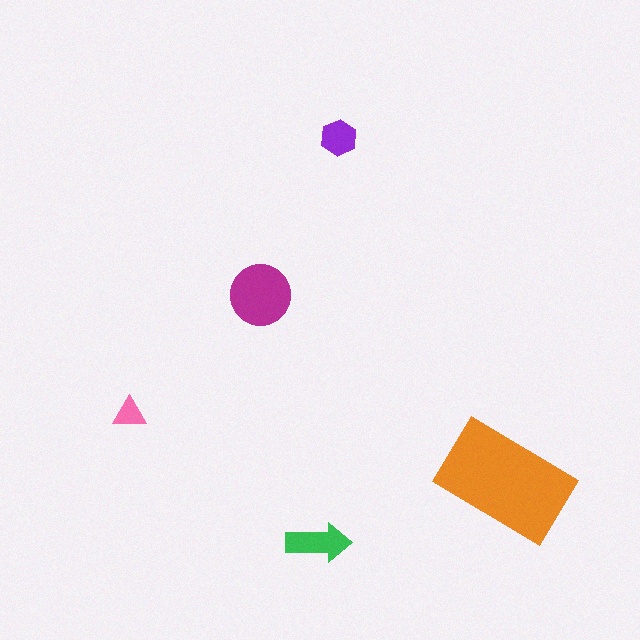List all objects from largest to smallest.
The orange rectangle, the magenta circle, the green arrow, the purple hexagon, the pink triangle.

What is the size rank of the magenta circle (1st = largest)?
2nd.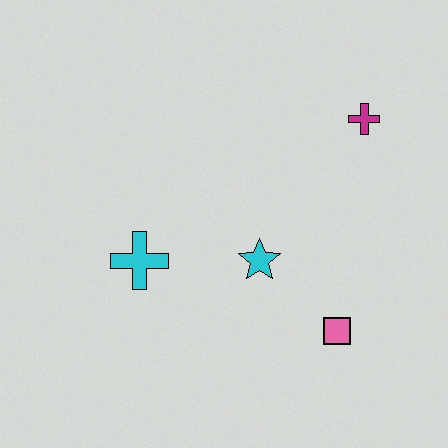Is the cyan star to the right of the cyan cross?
Yes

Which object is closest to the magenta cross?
The cyan star is closest to the magenta cross.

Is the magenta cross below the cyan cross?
No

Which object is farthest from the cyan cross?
The magenta cross is farthest from the cyan cross.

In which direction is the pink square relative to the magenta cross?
The pink square is below the magenta cross.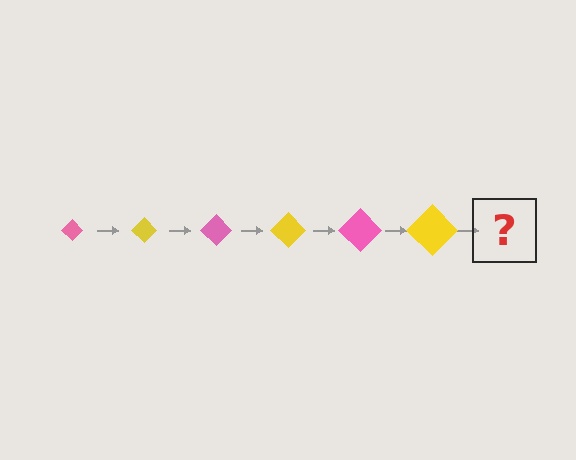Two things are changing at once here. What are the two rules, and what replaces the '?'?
The two rules are that the diamond grows larger each step and the color cycles through pink and yellow. The '?' should be a pink diamond, larger than the previous one.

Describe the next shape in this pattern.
It should be a pink diamond, larger than the previous one.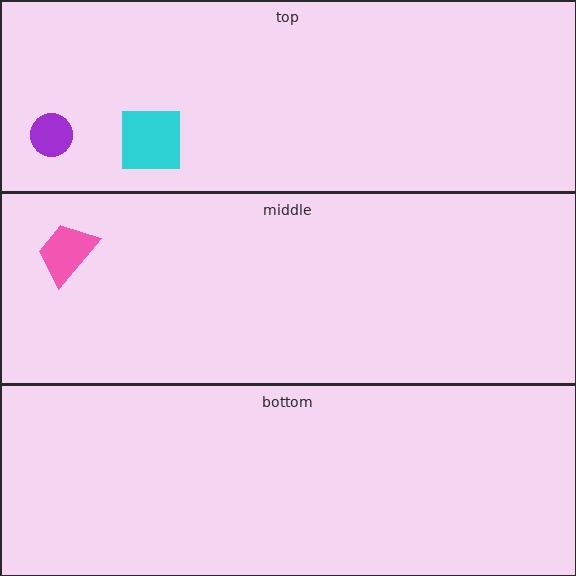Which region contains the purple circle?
The top region.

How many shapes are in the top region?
2.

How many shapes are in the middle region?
1.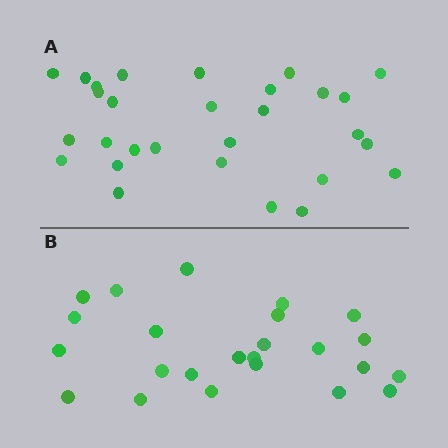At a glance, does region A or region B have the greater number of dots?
Region A (the top region) has more dots.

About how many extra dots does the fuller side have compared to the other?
Region A has about 5 more dots than region B.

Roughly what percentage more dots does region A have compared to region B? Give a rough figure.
About 20% more.